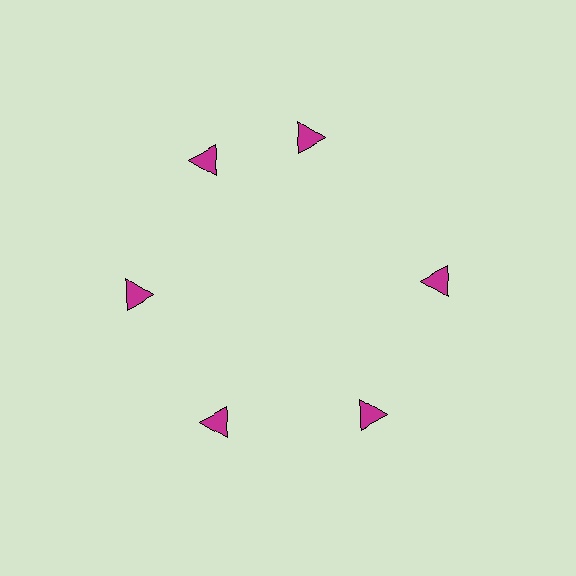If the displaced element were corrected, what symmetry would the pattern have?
It would have 6-fold rotational symmetry — the pattern would map onto itself every 60 degrees.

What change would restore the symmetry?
The symmetry would be restored by rotating it back into even spacing with its neighbors so that all 6 triangles sit at equal angles and equal distance from the center.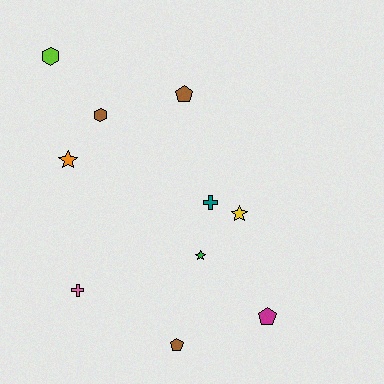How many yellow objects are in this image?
There is 1 yellow object.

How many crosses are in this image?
There are 2 crosses.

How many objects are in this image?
There are 10 objects.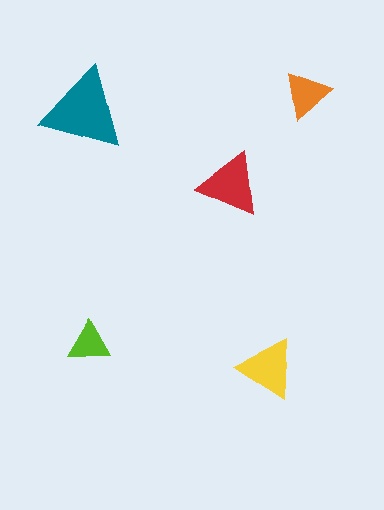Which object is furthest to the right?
The orange triangle is rightmost.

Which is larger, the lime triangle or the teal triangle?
The teal one.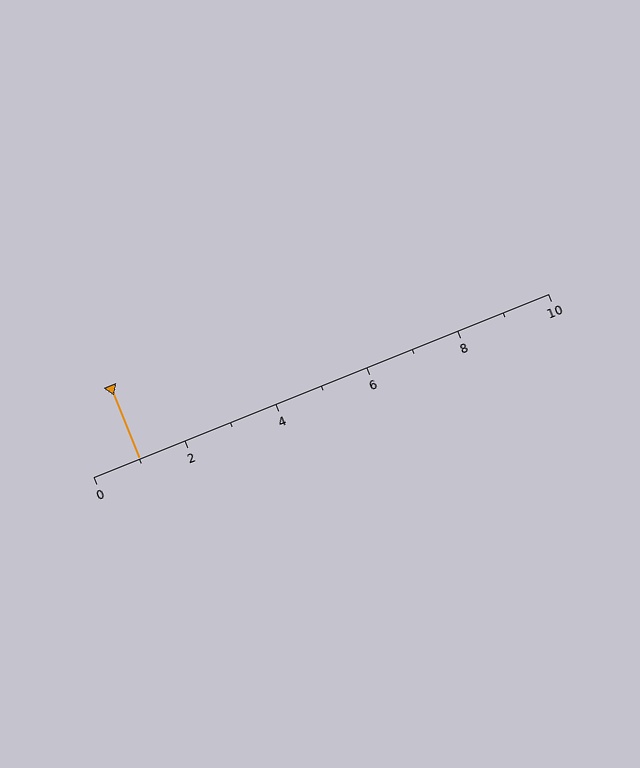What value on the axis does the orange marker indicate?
The marker indicates approximately 1.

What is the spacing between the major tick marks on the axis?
The major ticks are spaced 2 apart.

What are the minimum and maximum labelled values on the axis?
The axis runs from 0 to 10.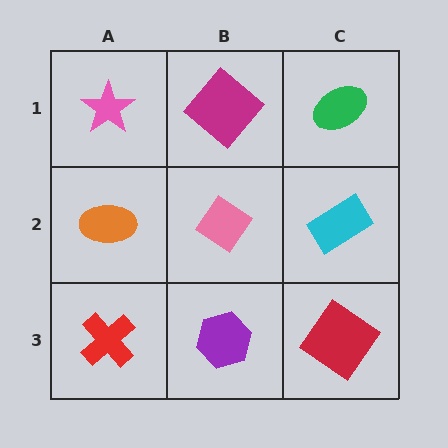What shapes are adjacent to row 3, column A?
An orange ellipse (row 2, column A), a purple hexagon (row 3, column B).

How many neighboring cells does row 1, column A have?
2.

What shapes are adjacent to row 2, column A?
A pink star (row 1, column A), a red cross (row 3, column A), a pink diamond (row 2, column B).